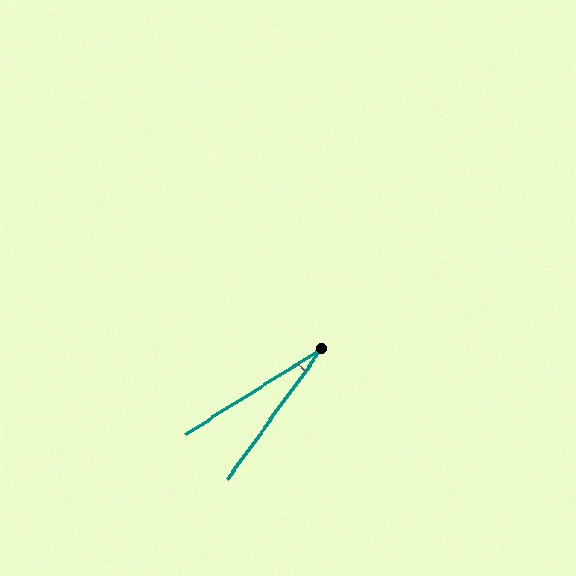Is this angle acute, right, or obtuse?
It is acute.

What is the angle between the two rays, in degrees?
Approximately 22 degrees.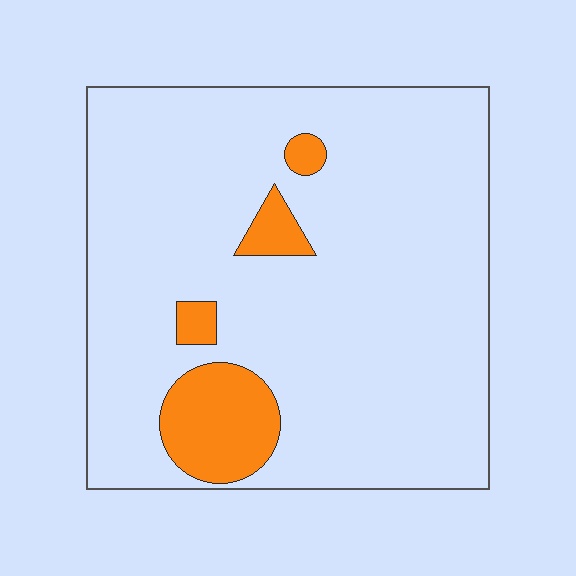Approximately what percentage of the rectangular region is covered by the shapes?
Approximately 10%.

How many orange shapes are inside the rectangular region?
4.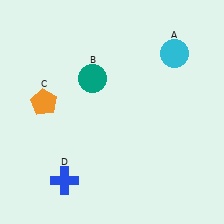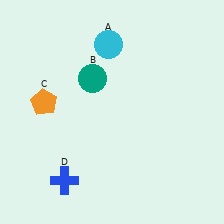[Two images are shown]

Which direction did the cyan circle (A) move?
The cyan circle (A) moved left.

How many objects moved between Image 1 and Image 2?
1 object moved between the two images.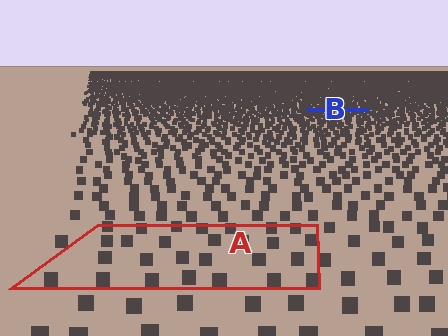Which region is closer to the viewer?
Region A is closer. The texture elements there are larger and more spread out.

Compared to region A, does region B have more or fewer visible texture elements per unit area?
Region B has more texture elements per unit area — they are packed more densely because it is farther away.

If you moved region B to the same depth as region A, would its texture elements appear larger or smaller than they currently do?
They would appear larger. At a closer depth, the same texture elements are projected at a bigger on-screen size.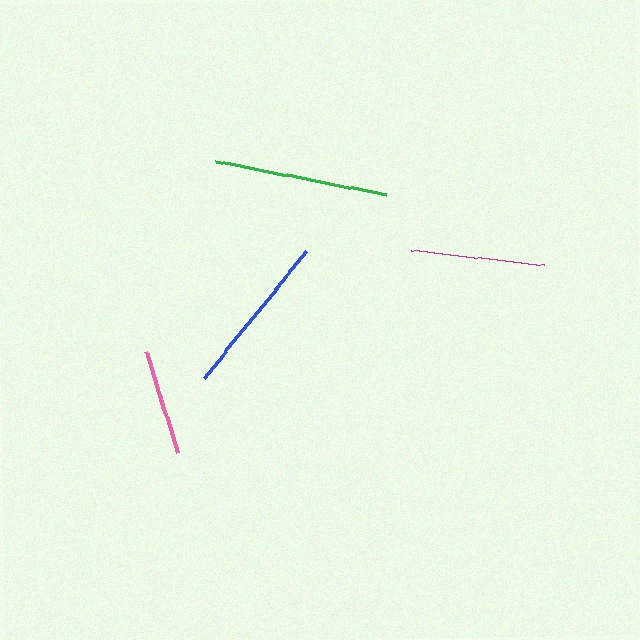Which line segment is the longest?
The green line is the longest at approximately 173 pixels.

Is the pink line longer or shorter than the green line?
The green line is longer than the pink line.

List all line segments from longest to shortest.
From longest to shortest: green, blue, magenta, pink.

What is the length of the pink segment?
The pink segment is approximately 107 pixels long.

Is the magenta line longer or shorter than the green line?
The green line is longer than the magenta line.